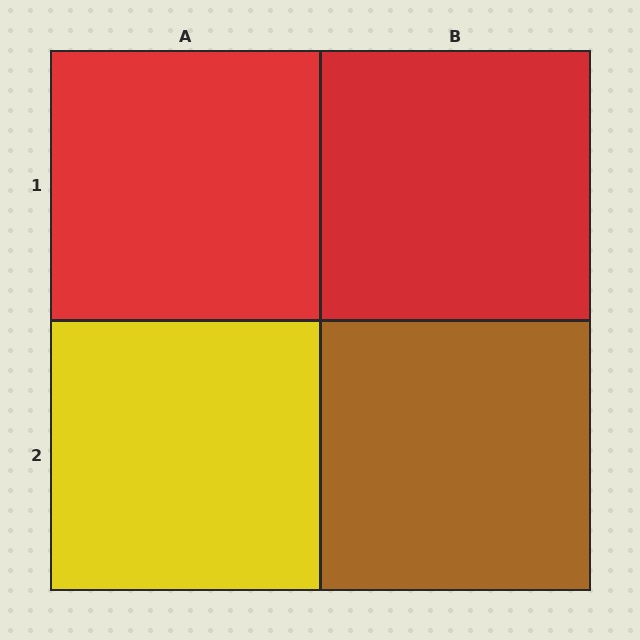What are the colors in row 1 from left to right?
Red, red.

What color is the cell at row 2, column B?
Brown.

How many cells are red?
2 cells are red.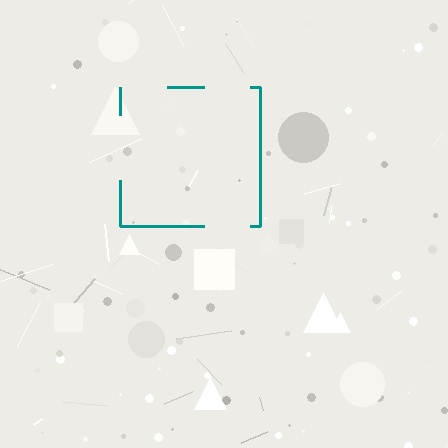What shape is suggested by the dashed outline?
The dashed outline suggests a square.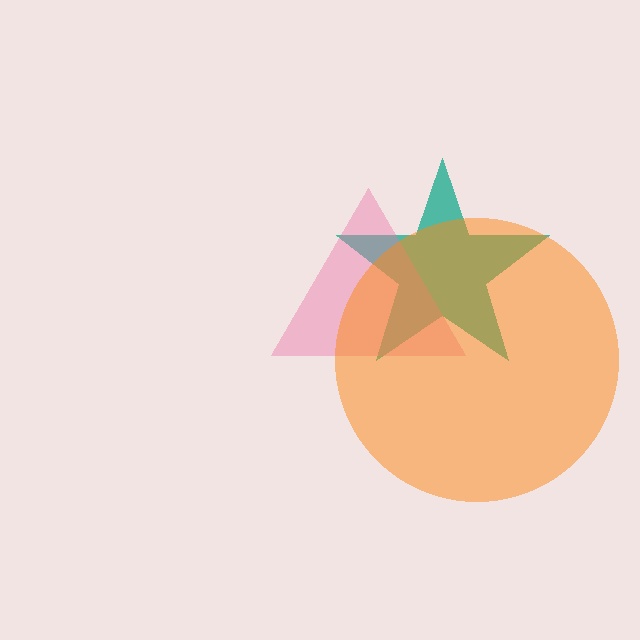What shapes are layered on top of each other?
The layered shapes are: a teal star, a pink triangle, an orange circle.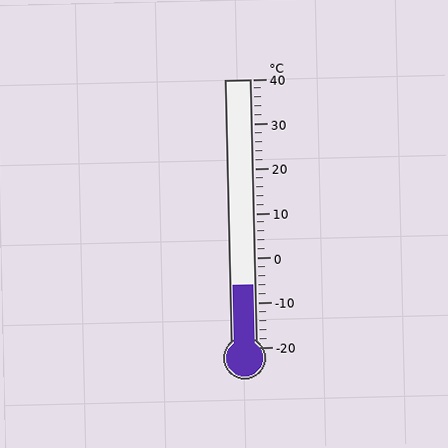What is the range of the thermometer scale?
The thermometer scale ranges from -20°C to 40°C.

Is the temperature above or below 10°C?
The temperature is below 10°C.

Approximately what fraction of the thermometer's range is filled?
The thermometer is filled to approximately 25% of its range.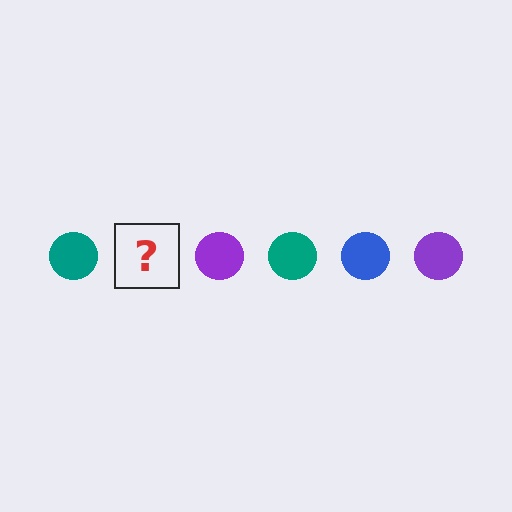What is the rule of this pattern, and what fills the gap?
The rule is that the pattern cycles through teal, blue, purple circles. The gap should be filled with a blue circle.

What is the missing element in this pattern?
The missing element is a blue circle.